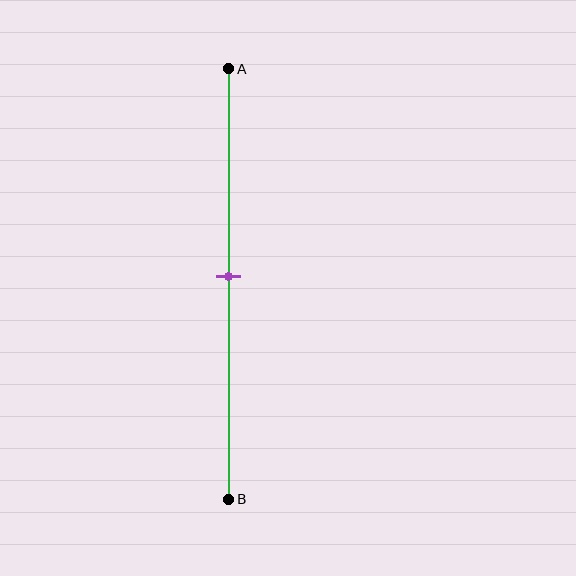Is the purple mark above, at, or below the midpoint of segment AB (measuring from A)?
The purple mark is approximately at the midpoint of segment AB.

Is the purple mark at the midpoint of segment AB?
Yes, the mark is approximately at the midpoint.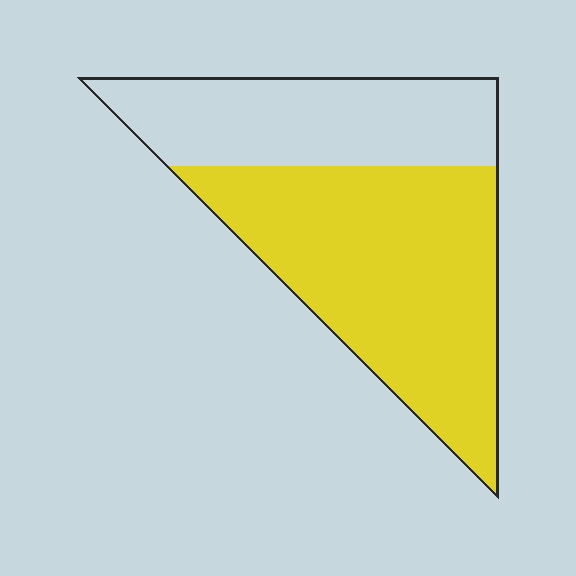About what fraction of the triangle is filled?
About five eighths (5/8).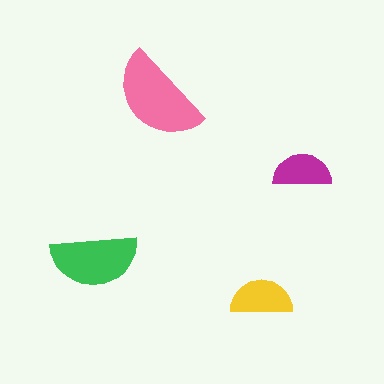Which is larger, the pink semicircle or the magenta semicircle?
The pink one.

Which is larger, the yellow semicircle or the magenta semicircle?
The yellow one.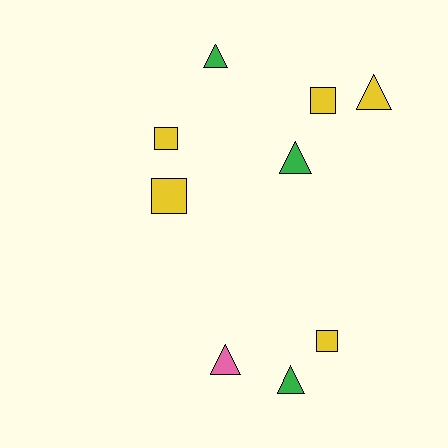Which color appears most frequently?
Yellow, with 5 objects.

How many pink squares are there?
There are no pink squares.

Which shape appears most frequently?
Triangle, with 5 objects.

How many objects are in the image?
There are 9 objects.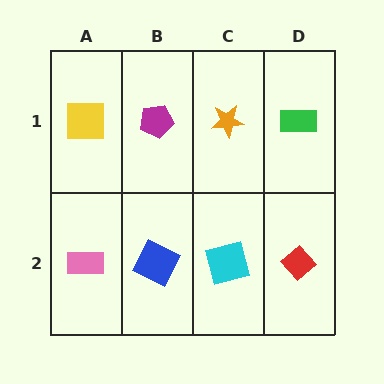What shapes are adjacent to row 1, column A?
A pink rectangle (row 2, column A), a magenta pentagon (row 1, column B).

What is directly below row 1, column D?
A red diamond.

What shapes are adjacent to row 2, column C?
An orange star (row 1, column C), a blue square (row 2, column B), a red diamond (row 2, column D).